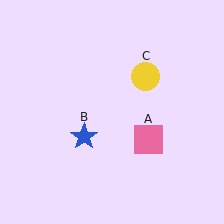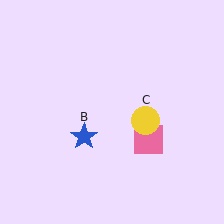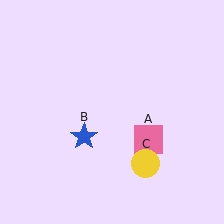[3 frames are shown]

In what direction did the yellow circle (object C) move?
The yellow circle (object C) moved down.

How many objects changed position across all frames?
1 object changed position: yellow circle (object C).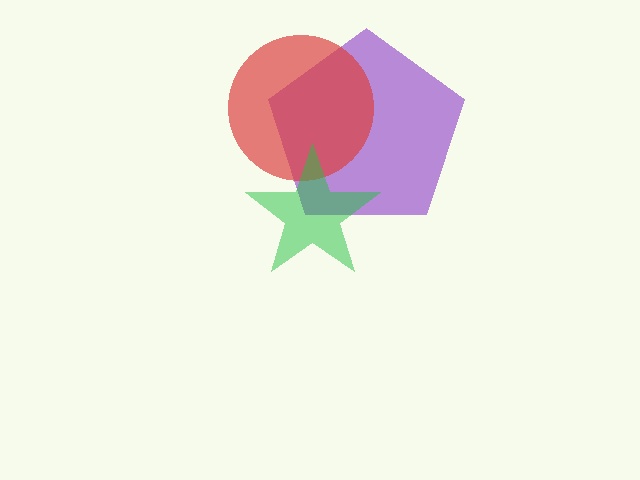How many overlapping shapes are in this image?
There are 3 overlapping shapes in the image.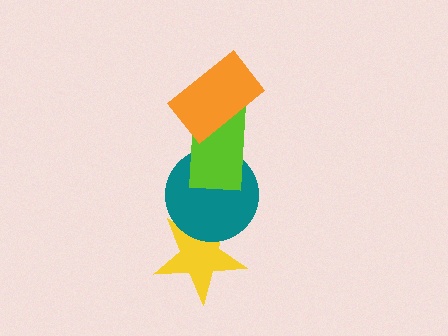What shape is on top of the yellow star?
The teal circle is on top of the yellow star.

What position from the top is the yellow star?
The yellow star is 4th from the top.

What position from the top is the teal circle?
The teal circle is 3rd from the top.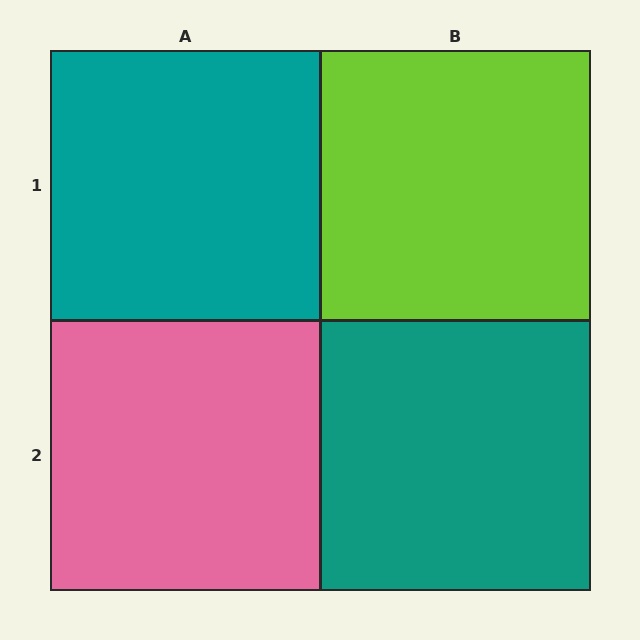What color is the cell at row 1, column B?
Lime.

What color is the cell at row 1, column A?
Teal.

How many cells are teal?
2 cells are teal.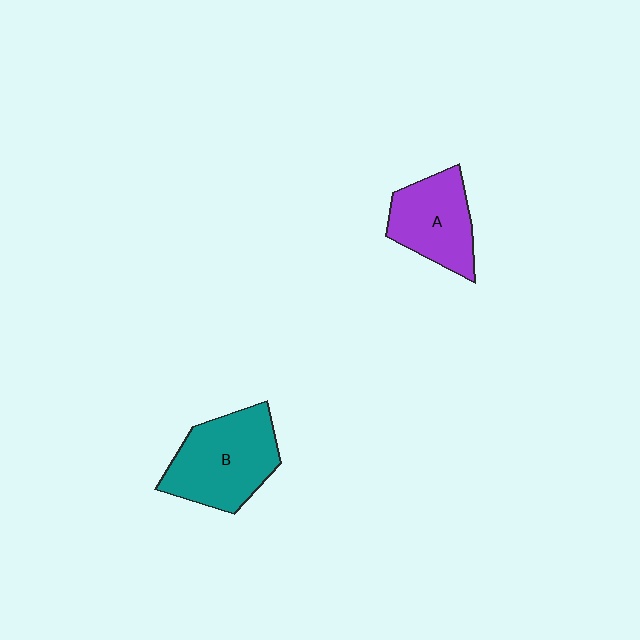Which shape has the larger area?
Shape B (teal).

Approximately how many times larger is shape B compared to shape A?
Approximately 1.3 times.